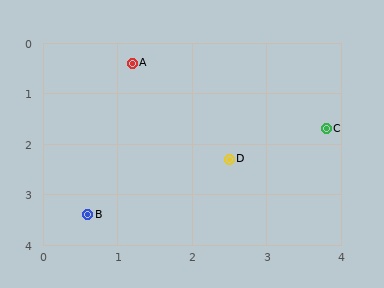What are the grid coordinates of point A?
Point A is at approximately (1.2, 0.4).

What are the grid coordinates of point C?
Point C is at approximately (3.8, 1.7).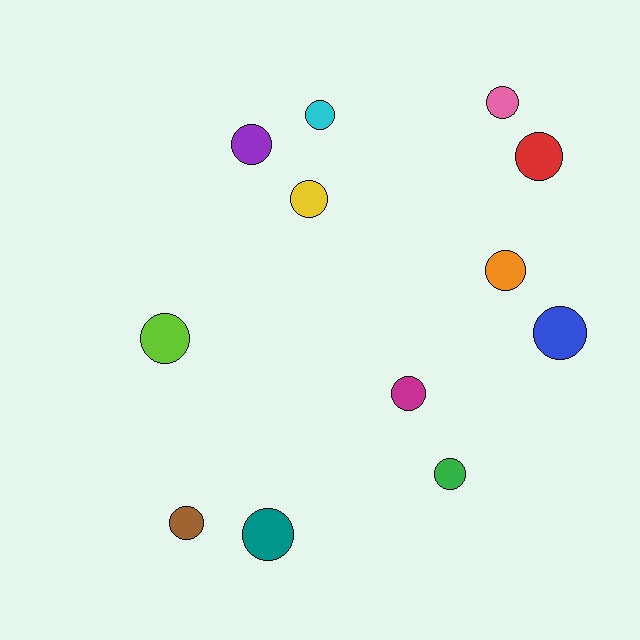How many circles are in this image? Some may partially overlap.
There are 12 circles.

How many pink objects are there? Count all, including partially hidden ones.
There is 1 pink object.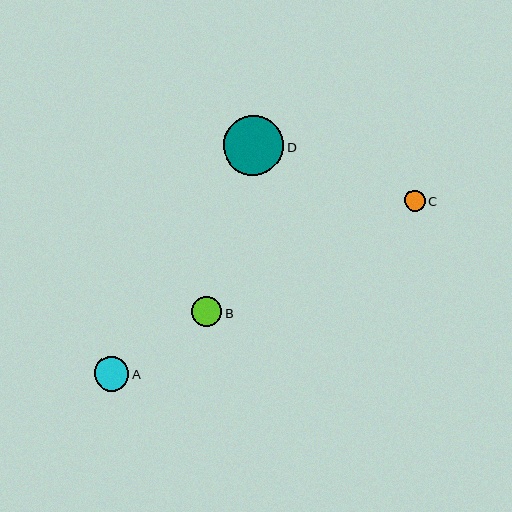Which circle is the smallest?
Circle C is the smallest with a size of approximately 21 pixels.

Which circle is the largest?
Circle D is the largest with a size of approximately 60 pixels.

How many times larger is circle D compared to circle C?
Circle D is approximately 2.8 times the size of circle C.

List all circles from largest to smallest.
From largest to smallest: D, A, B, C.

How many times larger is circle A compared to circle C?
Circle A is approximately 1.6 times the size of circle C.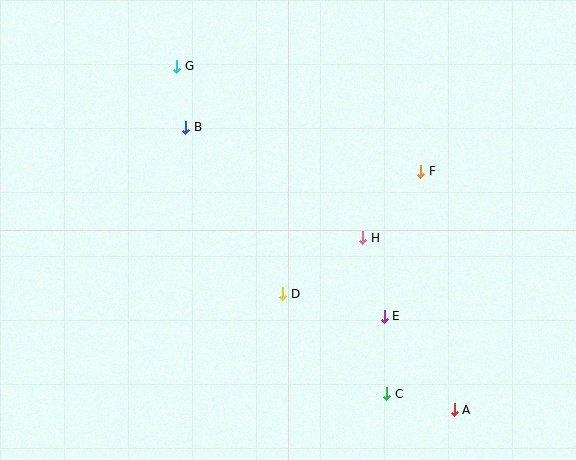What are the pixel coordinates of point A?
Point A is at (454, 410).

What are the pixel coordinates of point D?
Point D is at (283, 294).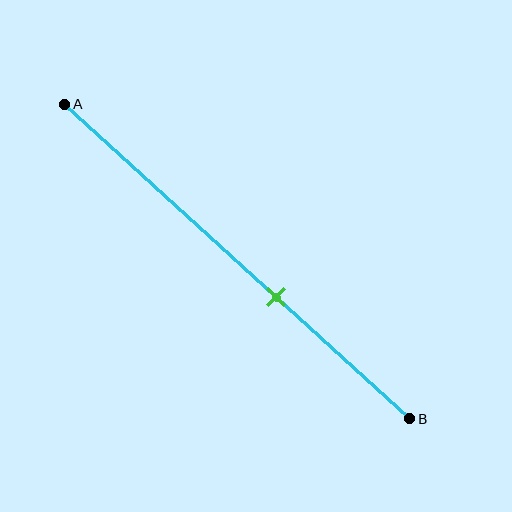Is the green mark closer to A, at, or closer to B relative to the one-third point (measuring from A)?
The green mark is closer to point B than the one-third point of segment AB.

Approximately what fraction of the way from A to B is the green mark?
The green mark is approximately 60% of the way from A to B.